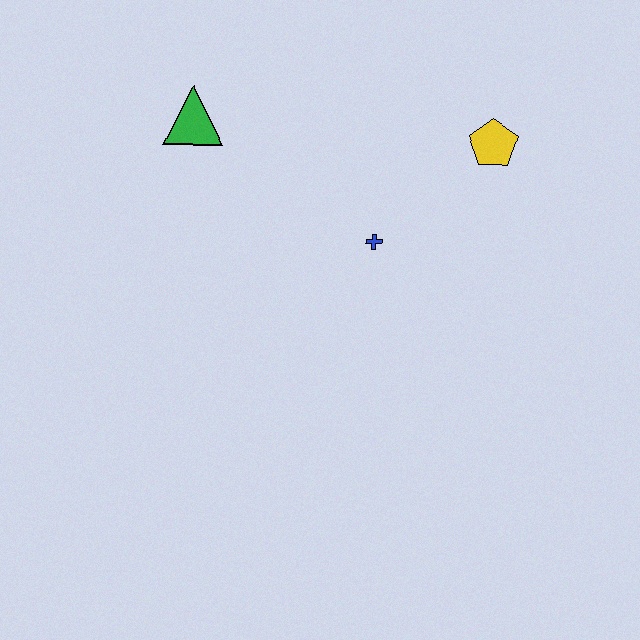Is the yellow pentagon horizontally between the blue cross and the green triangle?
No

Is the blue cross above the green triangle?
No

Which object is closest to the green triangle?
The blue cross is closest to the green triangle.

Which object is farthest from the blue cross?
The green triangle is farthest from the blue cross.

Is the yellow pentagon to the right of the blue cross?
Yes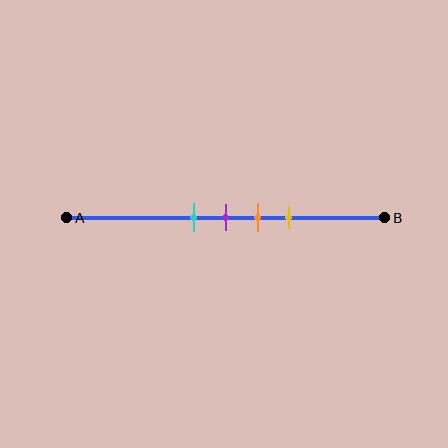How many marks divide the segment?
There are 4 marks dividing the segment.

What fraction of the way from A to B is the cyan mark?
The cyan mark is approximately 40% (0.4) of the way from A to B.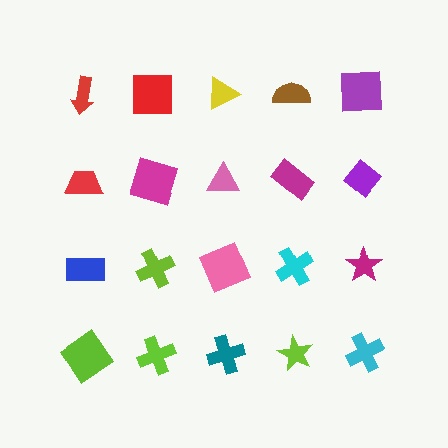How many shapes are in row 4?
5 shapes.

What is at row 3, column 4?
A cyan cross.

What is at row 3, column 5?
A magenta star.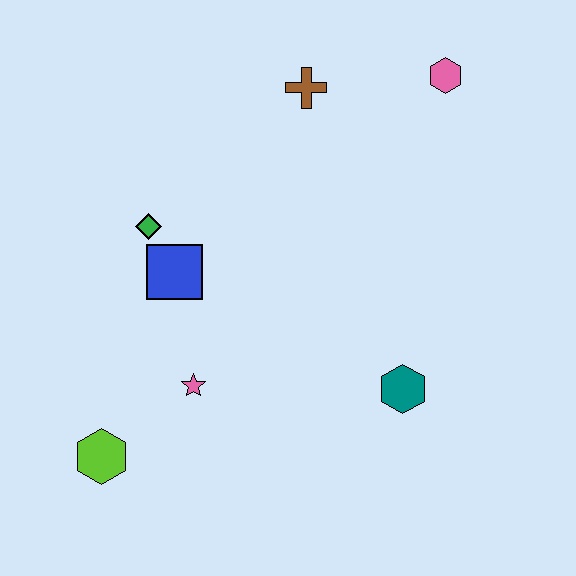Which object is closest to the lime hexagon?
The pink star is closest to the lime hexagon.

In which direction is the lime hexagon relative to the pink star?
The lime hexagon is to the left of the pink star.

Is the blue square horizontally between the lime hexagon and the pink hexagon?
Yes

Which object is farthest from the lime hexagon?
The pink hexagon is farthest from the lime hexagon.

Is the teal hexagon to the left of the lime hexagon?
No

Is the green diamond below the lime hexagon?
No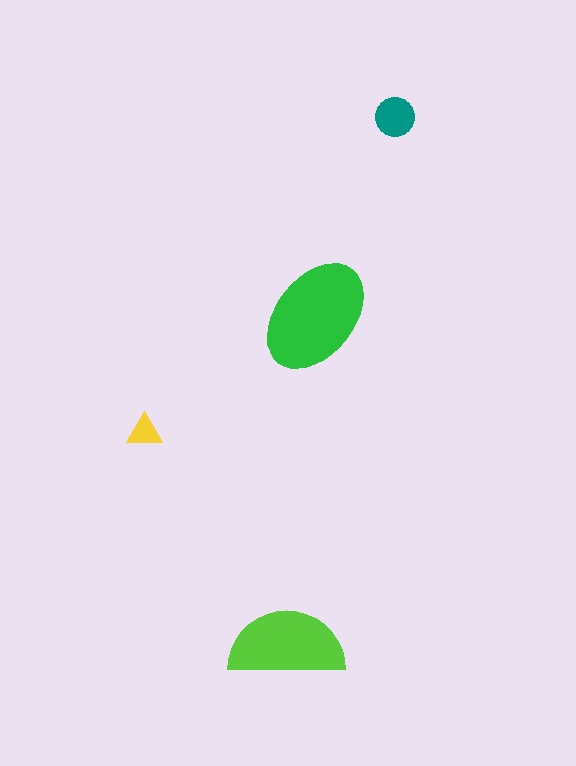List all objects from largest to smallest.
The green ellipse, the lime semicircle, the teal circle, the yellow triangle.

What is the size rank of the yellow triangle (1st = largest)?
4th.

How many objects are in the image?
There are 4 objects in the image.